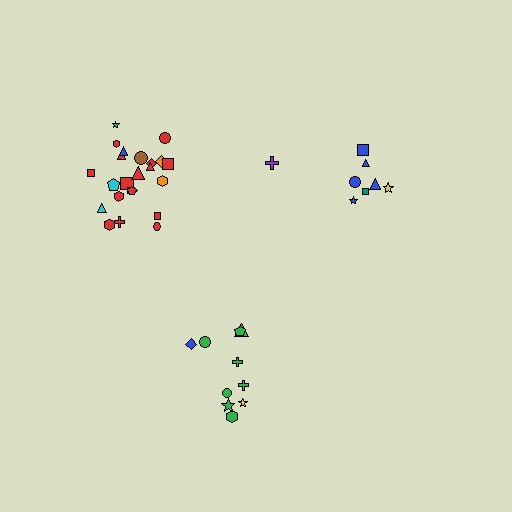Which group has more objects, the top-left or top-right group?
The top-left group.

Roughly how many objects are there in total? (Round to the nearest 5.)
Roughly 45 objects in total.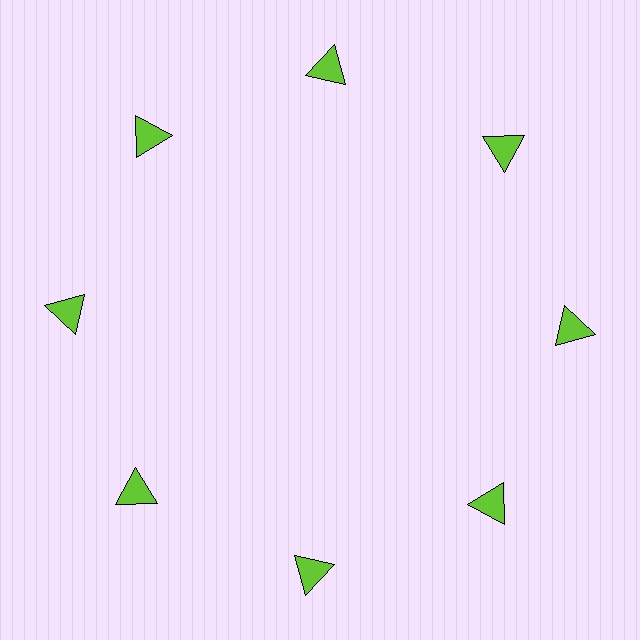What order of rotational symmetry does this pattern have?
This pattern has 8-fold rotational symmetry.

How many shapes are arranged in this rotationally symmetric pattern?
There are 8 shapes, arranged in 8 groups of 1.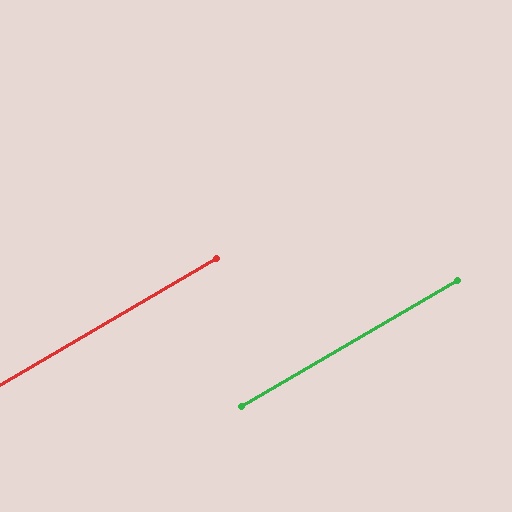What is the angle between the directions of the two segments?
Approximately 0 degrees.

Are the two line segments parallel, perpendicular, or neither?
Parallel — their directions differ by only 0.2°.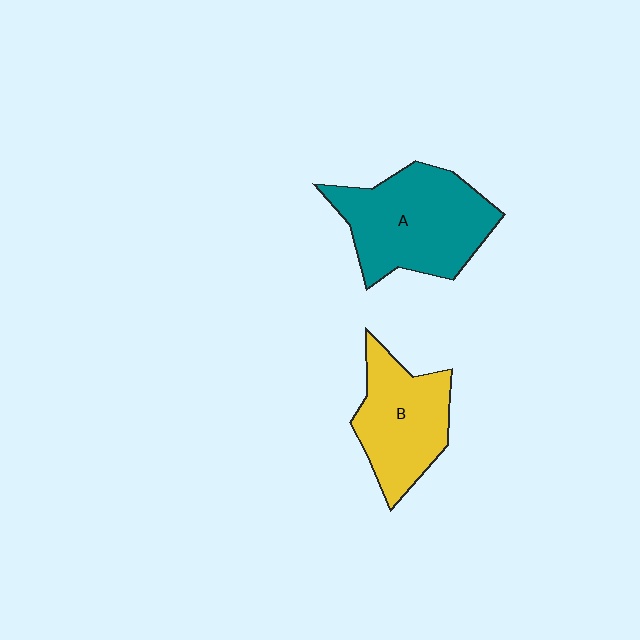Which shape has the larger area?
Shape A (teal).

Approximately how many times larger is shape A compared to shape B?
Approximately 1.3 times.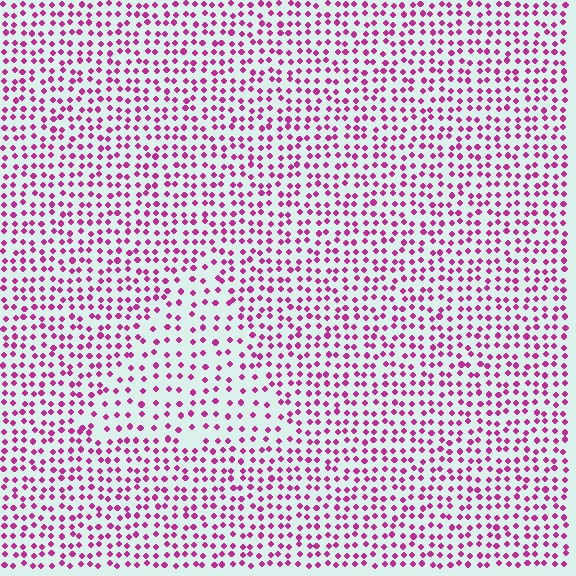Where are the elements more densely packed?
The elements are more densely packed outside the triangle boundary.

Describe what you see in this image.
The image contains small magenta elements arranged at two different densities. A triangle-shaped region is visible where the elements are less densely packed than the surrounding area.